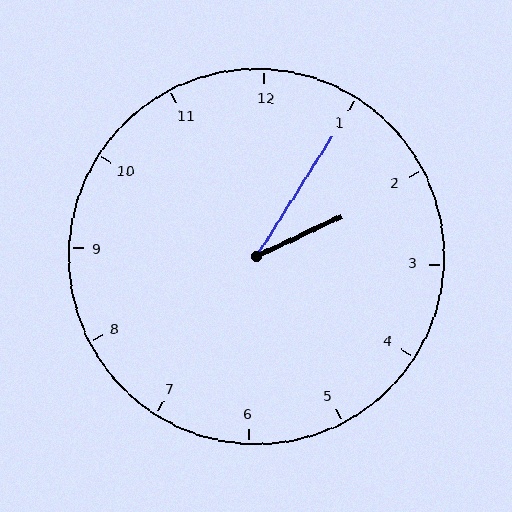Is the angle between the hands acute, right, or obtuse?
It is acute.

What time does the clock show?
2:05.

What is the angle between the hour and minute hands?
Approximately 32 degrees.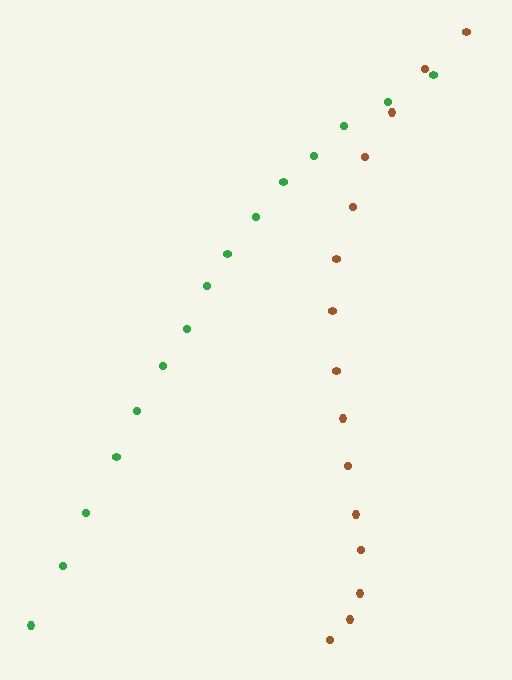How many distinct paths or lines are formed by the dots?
There are 2 distinct paths.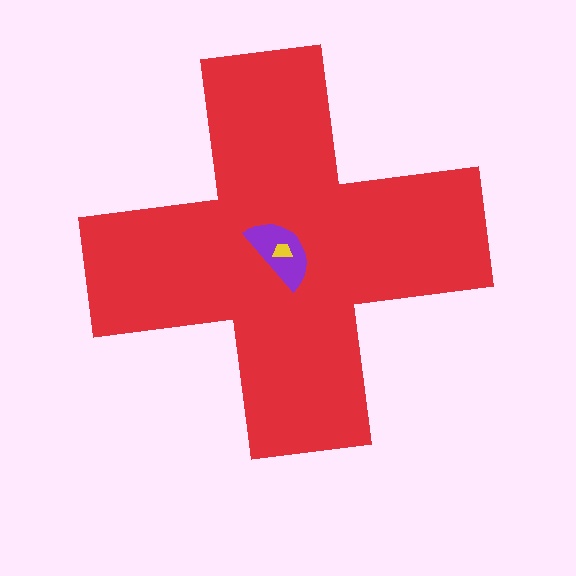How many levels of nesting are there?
3.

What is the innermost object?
The yellow trapezoid.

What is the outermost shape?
The red cross.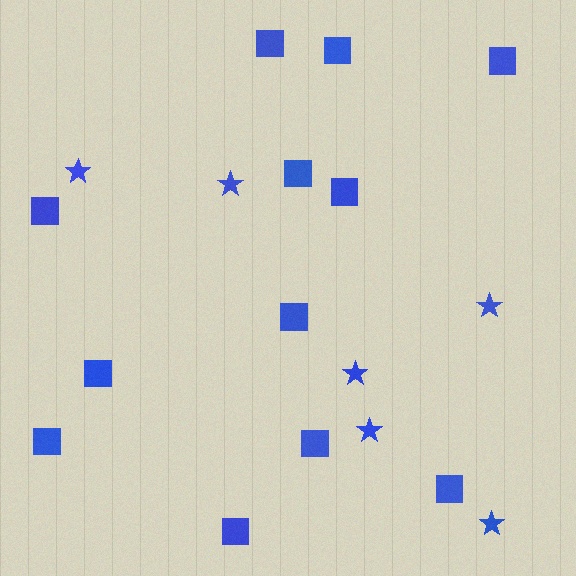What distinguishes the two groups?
There are 2 groups: one group of stars (6) and one group of squares (12).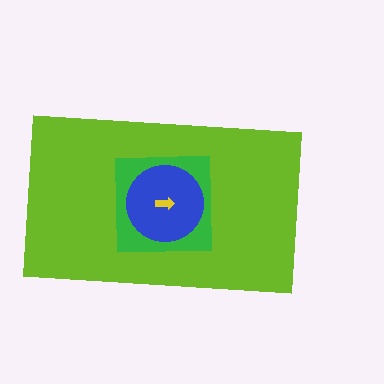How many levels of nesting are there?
4.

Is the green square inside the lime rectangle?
Yes.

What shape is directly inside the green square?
The blue circle.